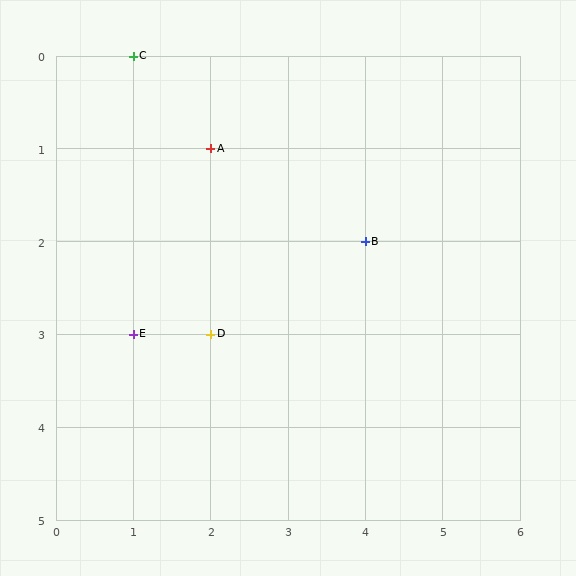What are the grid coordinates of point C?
Point C is at grid coordinates (1, 0).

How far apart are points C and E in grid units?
Points C and E are 3 rows apart.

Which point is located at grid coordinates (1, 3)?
Point E is at (1, 3).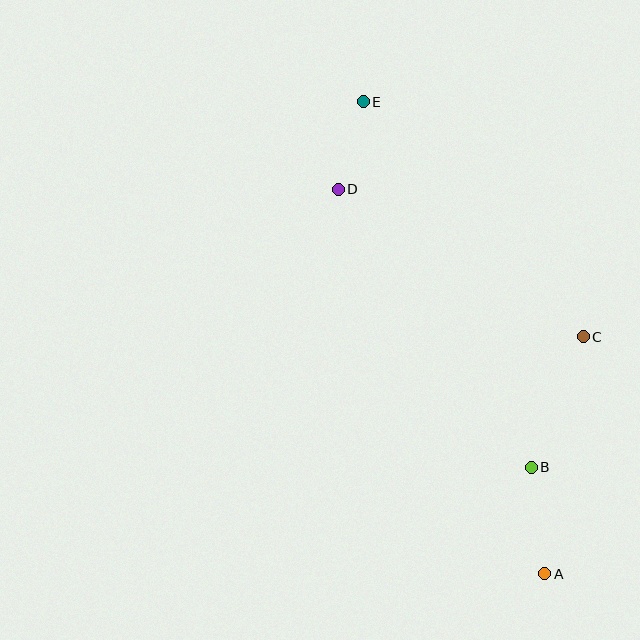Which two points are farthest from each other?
Points A and E are farthest from each other.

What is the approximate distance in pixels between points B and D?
The distance between B and D is approximately 338 pixels.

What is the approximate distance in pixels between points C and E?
The distance between C and E is approximately 322 pixels.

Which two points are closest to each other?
Points D and E are closest to each other.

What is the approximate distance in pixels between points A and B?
The distance between A and B is approximately 108 pixels.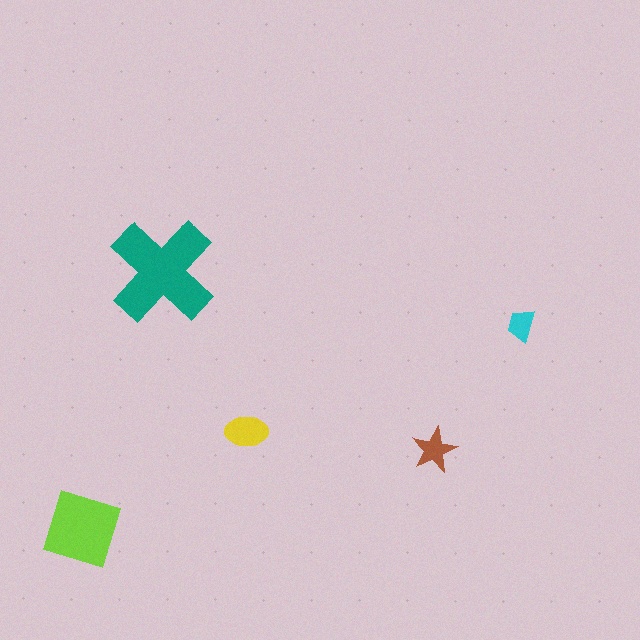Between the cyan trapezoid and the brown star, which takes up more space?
The brown star.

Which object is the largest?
The teal cross.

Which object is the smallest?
The cyan trapezoid.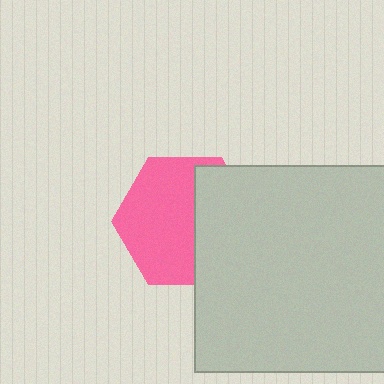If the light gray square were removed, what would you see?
You would see the complete pink hexagon.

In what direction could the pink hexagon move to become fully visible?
The pink hexagon could move left. That would shift it out from behind the light gray square entirely.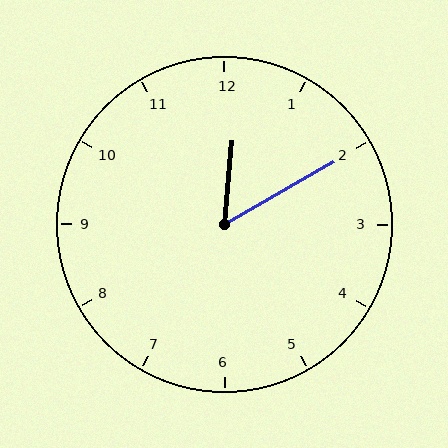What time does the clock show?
12:10.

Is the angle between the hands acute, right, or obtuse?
It is acute.